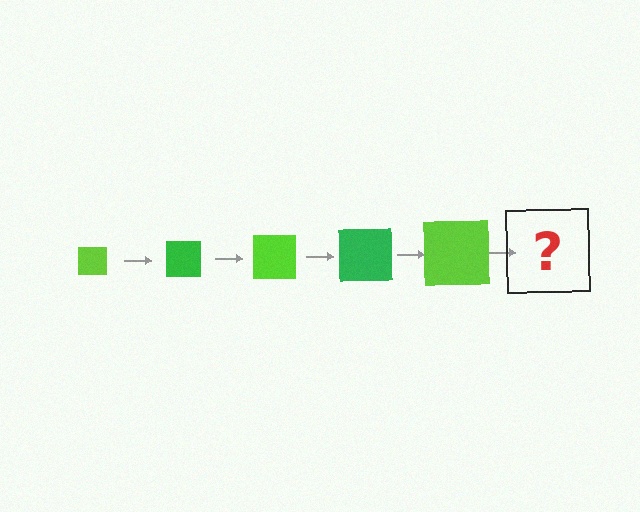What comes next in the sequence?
The next element should be a green square, larger than the previous one.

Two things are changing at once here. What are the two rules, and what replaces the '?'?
The two rules are that the square grows larger each step and the color cycles through lime and green. The '?' should be a green square, larger than the previous one.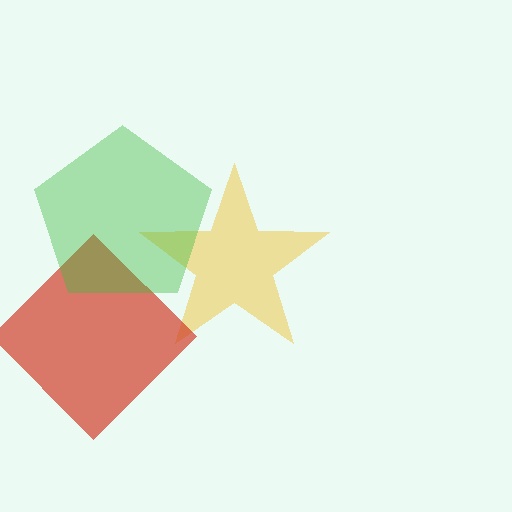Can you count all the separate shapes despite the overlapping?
Yes, there are 3 separate shapes.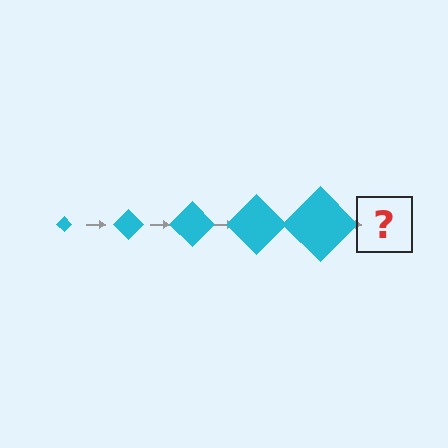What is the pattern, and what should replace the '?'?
The pattern is that the diamond gets progressively larger each step. The '?' should be a cyan diamond, larger than the previous one.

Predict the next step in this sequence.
The next step is a cyan diamond, larger than the previous one.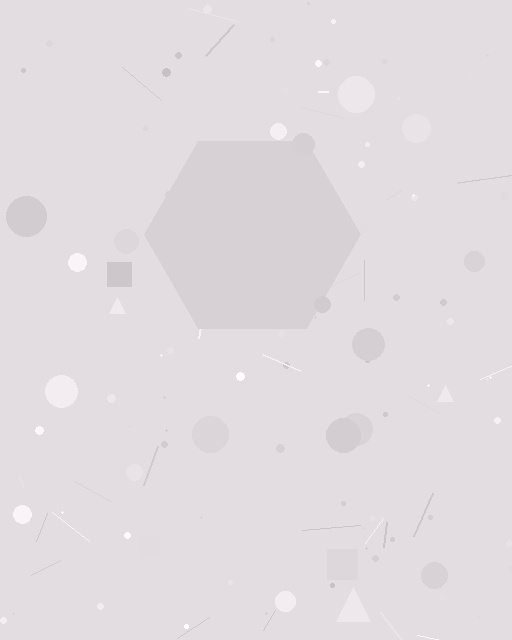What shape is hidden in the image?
A hexagon is hidden in the image.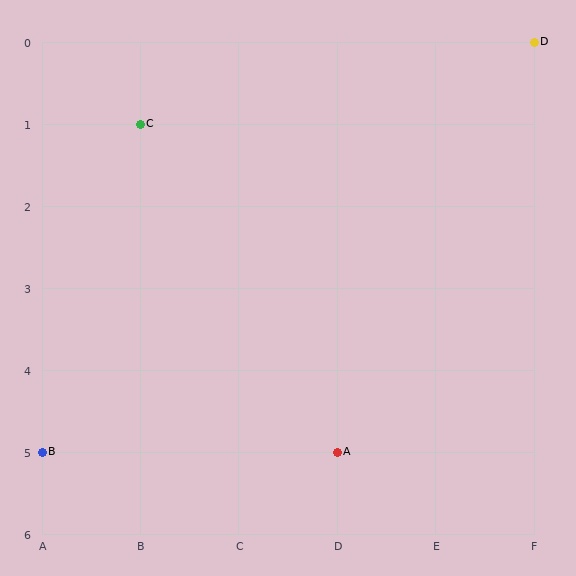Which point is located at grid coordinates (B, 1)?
Point C is at (B, 1).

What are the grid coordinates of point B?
Point B is at grid coordinates (A, 5).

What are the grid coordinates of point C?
Point C is at grid coordinates (B, 1).